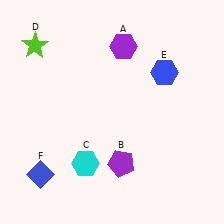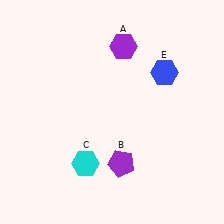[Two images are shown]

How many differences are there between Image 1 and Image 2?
There are 2 differences between the two images.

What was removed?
The blue diamond (F), the lime star (D) were removed in Image 2.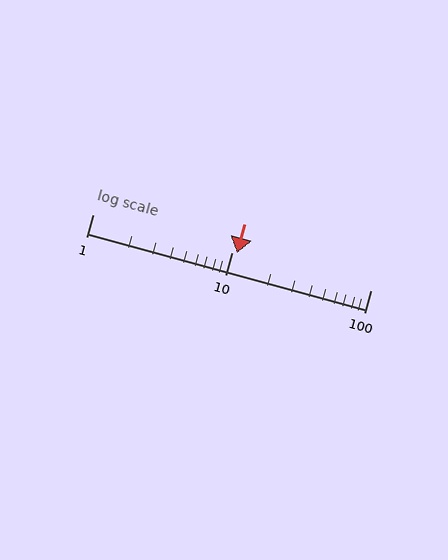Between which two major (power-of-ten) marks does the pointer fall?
The pointer is between 10 and 100.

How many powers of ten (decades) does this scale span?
The scale spans 2 decades, from 1 to 100.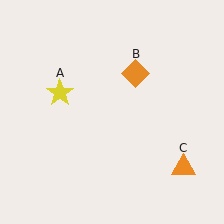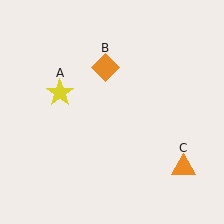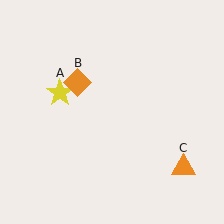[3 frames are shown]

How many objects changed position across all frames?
1 object changed position: orange diamond (object B).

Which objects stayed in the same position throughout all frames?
Yellow star (object A) and orange triangle (object C) remained stationary.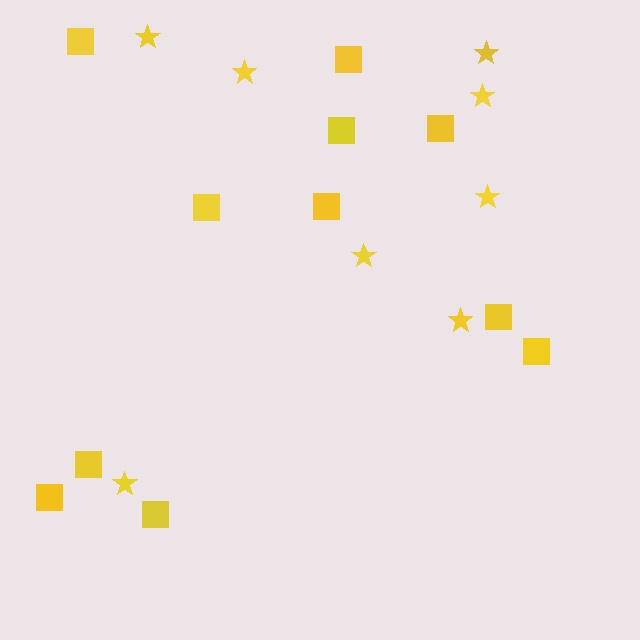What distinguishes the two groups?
There are 2 groups: one group of stars (8) and one group of squares (11).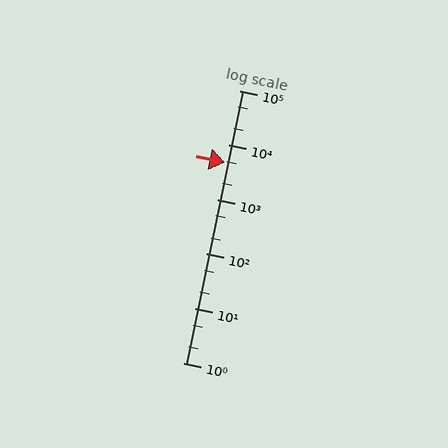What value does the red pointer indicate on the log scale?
The pointer indicates approximately 4700.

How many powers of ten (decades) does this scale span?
The scale spans 5 decades, from 1 to 100000.